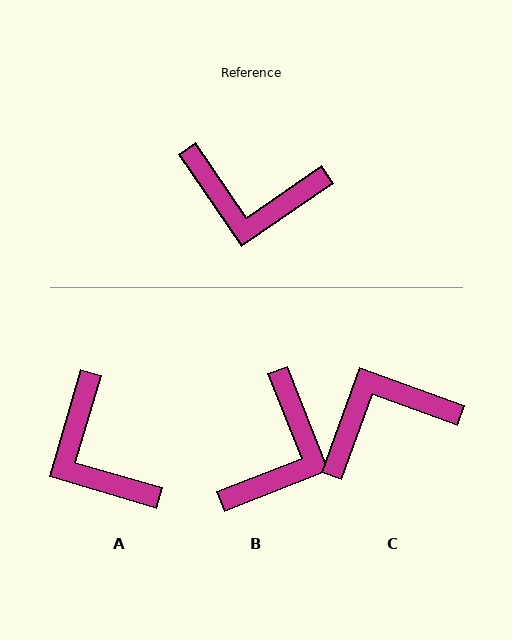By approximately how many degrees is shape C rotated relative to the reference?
Approximately 144 degrees clockwise.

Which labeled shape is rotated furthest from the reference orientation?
C, about 144 degrees away.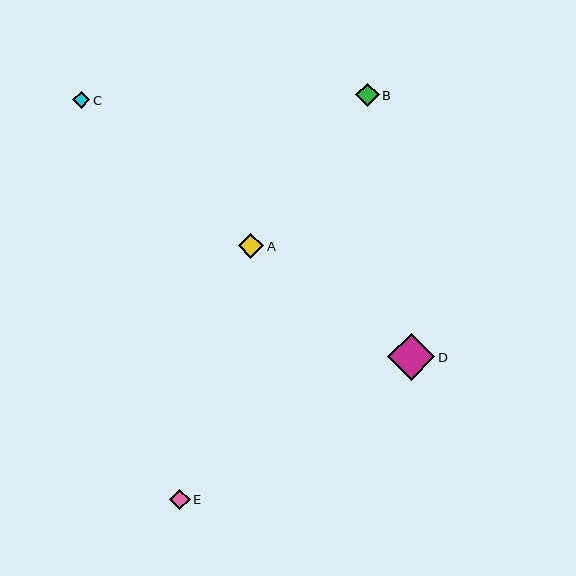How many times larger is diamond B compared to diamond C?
Diamond B is approximately 1.4 times the size of diamond C.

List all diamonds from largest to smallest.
From largest to smallest: D, A, B, E, C.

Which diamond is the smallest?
Diamond C is the smallest with a size of approximately 17 pixels.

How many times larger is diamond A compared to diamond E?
Diamond A is approximately 1.2 times the size of diamond E.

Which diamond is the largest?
Diamond D is the largest with a size of approximately 47 pixels.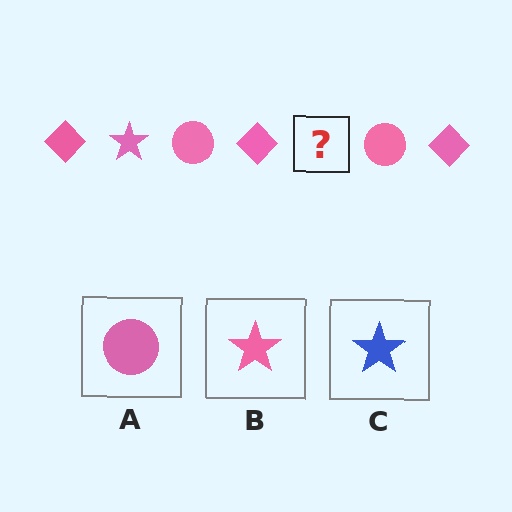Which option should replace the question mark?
Option B.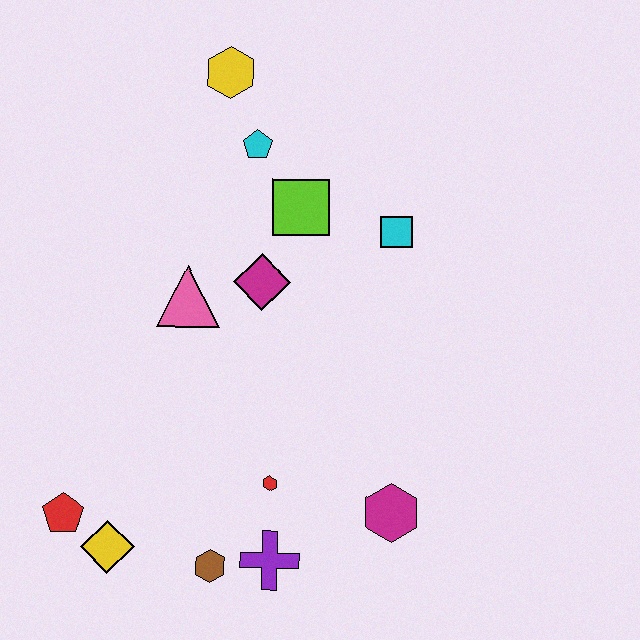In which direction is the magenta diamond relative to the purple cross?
The magenta diamond is above the purple cross.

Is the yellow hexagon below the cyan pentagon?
No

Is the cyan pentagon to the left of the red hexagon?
Yes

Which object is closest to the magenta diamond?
The pink triangle is closest to the magenta diamond.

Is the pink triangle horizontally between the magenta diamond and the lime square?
No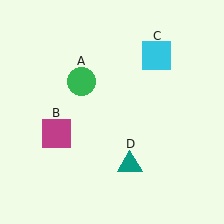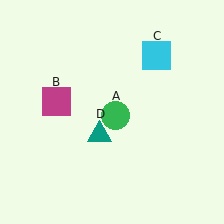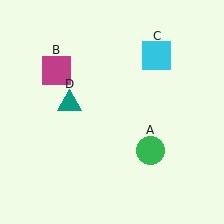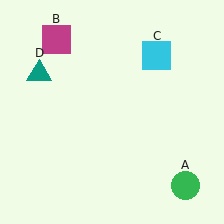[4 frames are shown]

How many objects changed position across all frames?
3 objects changed position: green circle (object A), magenta square (object B), teal triangle (object D).